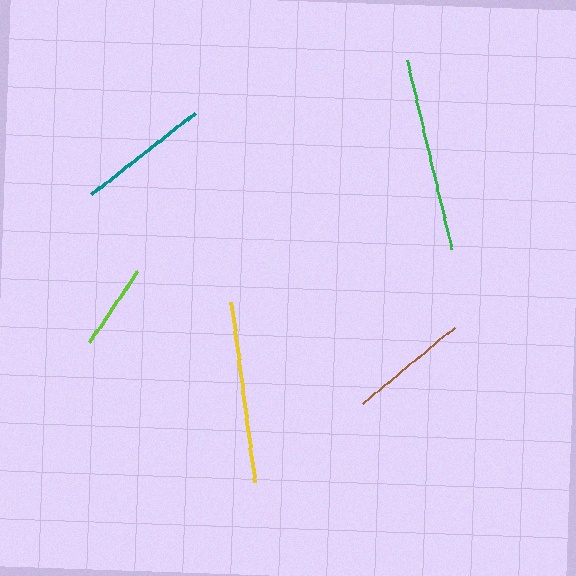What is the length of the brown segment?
The brown segment is approximately 119 pixels long.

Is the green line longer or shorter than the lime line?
The green line is longer than the lime line.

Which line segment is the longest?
The green line is the longest at approximately 194 pixels.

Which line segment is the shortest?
The lime line is the shortest at approximately 87 pixels.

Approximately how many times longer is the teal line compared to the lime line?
The teal line is approximately 1.5 times the length of the lime line.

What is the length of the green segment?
The green segment is approximately 194 pixels long.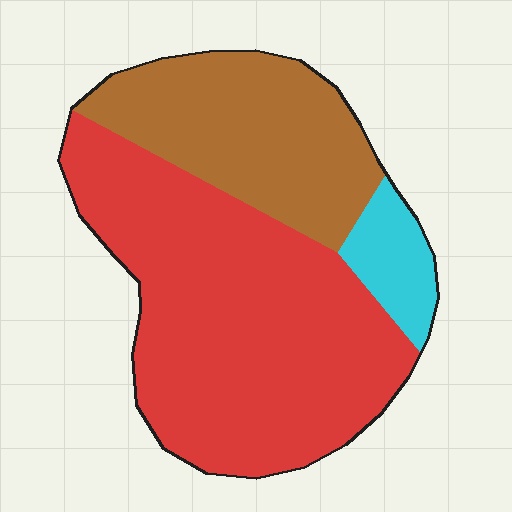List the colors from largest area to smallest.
From largest to smallest: red, brown, cyan.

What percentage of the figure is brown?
Brown covers roughly 30% of the figure.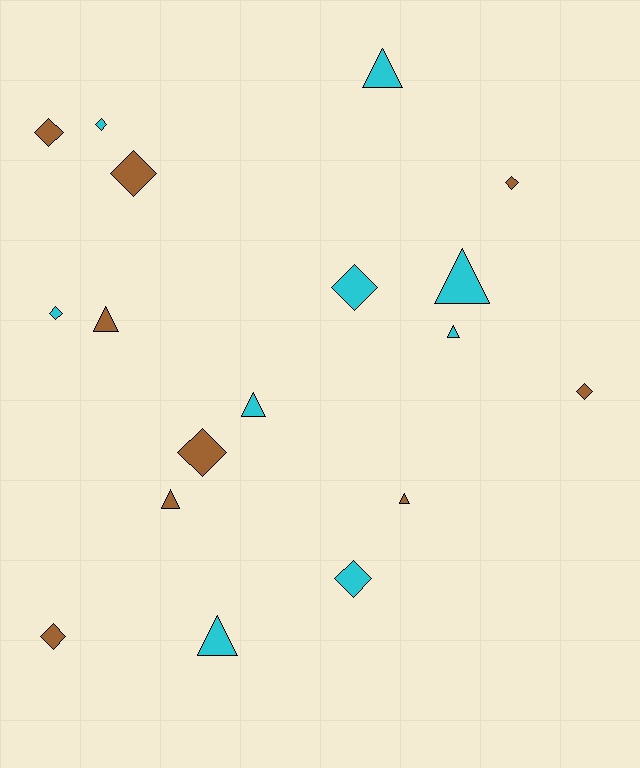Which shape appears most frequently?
Diamond, with 10 objects.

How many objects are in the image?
There are 18 objects.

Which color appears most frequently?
Brown, with 9 objects.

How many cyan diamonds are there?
There are 4 cyan diamonds.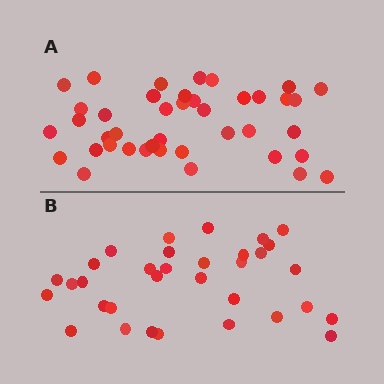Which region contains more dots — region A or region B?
Region A (the top region) has more dots.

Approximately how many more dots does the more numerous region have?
Region A has roughly 8 or so more dots than region B.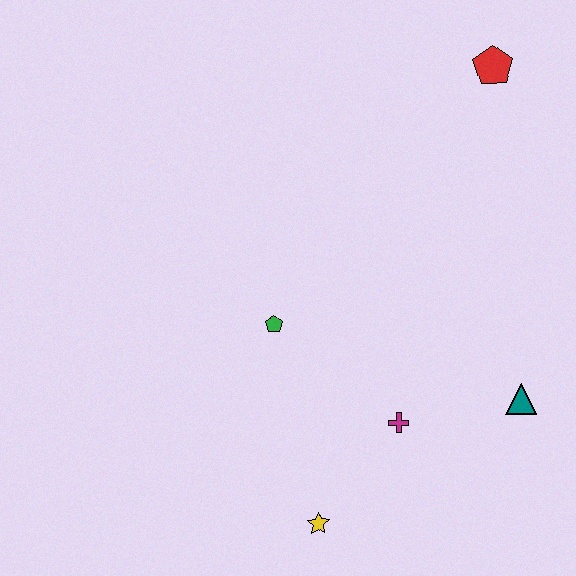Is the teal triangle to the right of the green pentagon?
Yes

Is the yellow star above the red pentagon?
No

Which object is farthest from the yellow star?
The red pentagon is farthest from the yellow star.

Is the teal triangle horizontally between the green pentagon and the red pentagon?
No